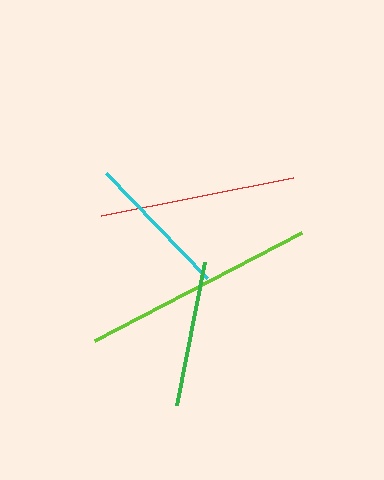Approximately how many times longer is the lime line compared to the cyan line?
The lime line is approximately 1.6 times the length of the cyan line.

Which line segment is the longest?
The lime line is the longest at approximately 234 pixels.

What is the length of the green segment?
The green segment is approximately 146 pixels long.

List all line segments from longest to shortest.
From longest to shortest: lime, red, green, cyan.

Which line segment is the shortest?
The cyan line is the shortest at approximately 145 pixels.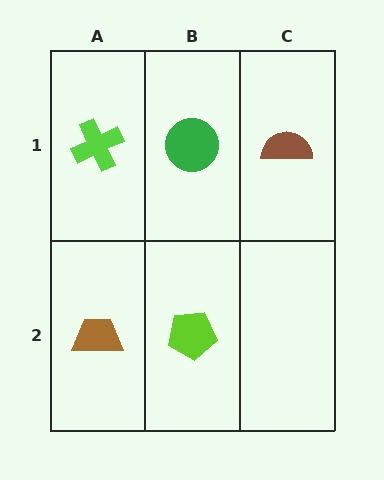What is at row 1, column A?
A lime cross.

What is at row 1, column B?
A green circle.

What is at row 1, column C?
A brown semicircle.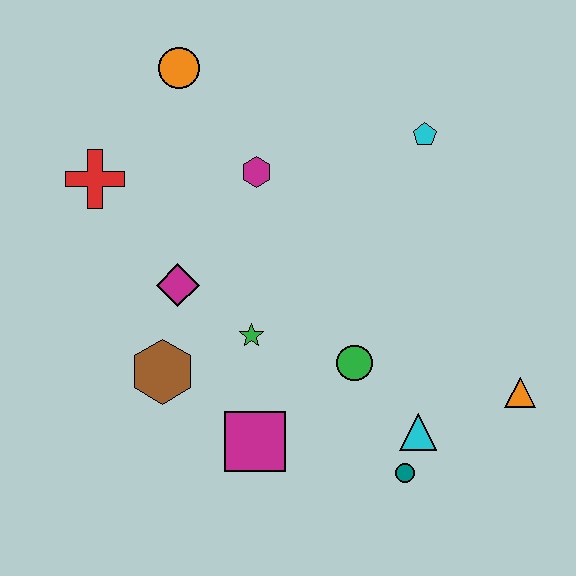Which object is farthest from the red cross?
The orange triangle is farthest from the red cross.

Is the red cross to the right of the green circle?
No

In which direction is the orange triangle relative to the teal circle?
The orange triangle is to the right of the teal circle.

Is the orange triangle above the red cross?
No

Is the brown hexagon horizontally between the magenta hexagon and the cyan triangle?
No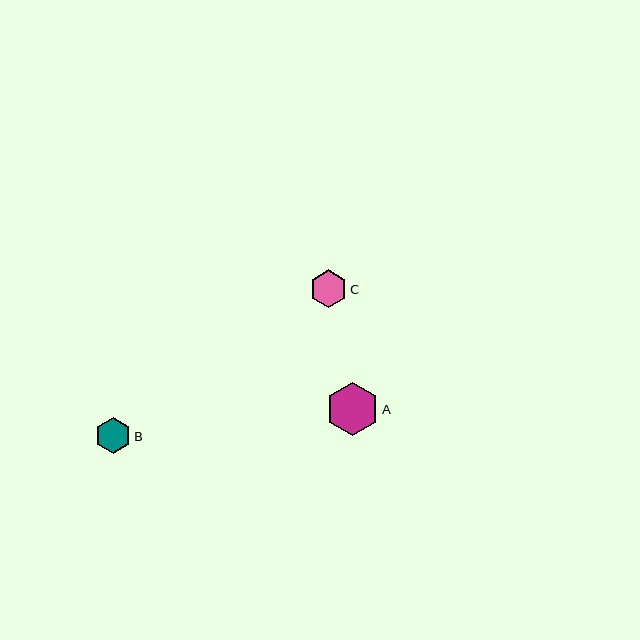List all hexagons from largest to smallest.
From largest to smallest: A, C, B.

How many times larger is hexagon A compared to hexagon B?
Hexagon A is approximately 1.5 times the size of hexagon B.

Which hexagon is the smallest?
Hexagon B is the smallest with a size of approximately 36 pixels.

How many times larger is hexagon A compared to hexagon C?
Hexagon A is approximately 1.4 times the size of hexagon C.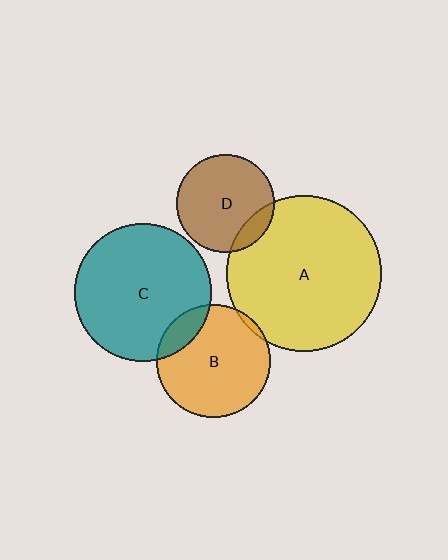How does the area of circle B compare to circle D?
Approximately 1.3 times.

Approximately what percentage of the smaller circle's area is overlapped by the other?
Approximately 15%.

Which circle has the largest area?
Circle A (yellow).